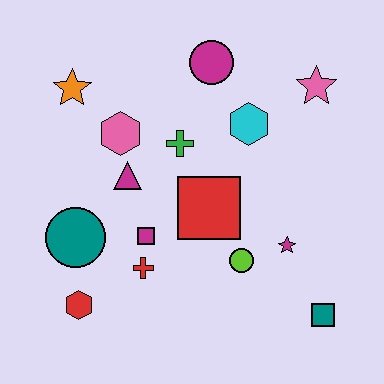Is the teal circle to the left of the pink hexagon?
Yes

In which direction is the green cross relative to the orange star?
The green cross is to the right of the orange star.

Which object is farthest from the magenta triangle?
The teal square is farthest from the magenta triangle.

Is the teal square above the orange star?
No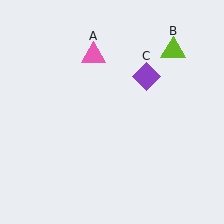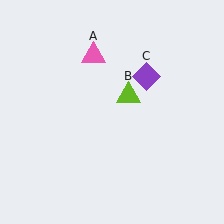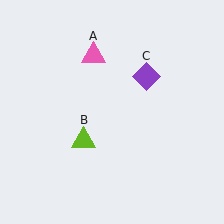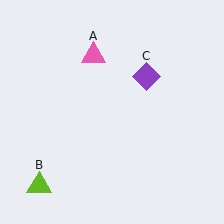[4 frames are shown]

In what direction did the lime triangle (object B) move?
The lime triangle (object B) moved down and to the left.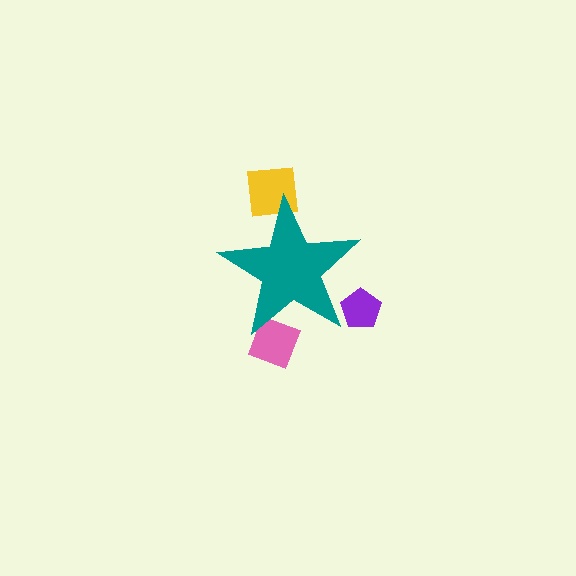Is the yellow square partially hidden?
Yes, the yellow square is partially hidden behind the teal star.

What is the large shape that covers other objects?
A teal star.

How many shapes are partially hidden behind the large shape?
3 shapes are partially hidden.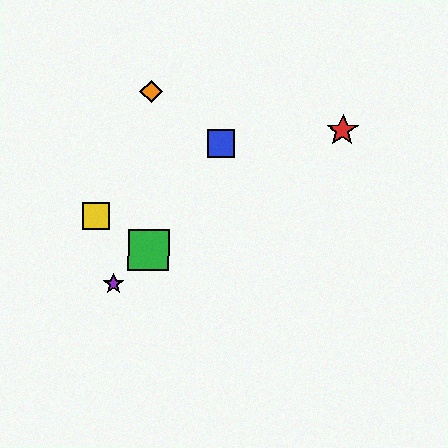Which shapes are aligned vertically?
The green square, the orange diamond are aligned vertically.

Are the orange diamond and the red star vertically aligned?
No, the orange diamond is at x≈151 and the red star is at x≈343.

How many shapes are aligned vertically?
2 shapes (the green square, the orange diamond) are aligned vertically.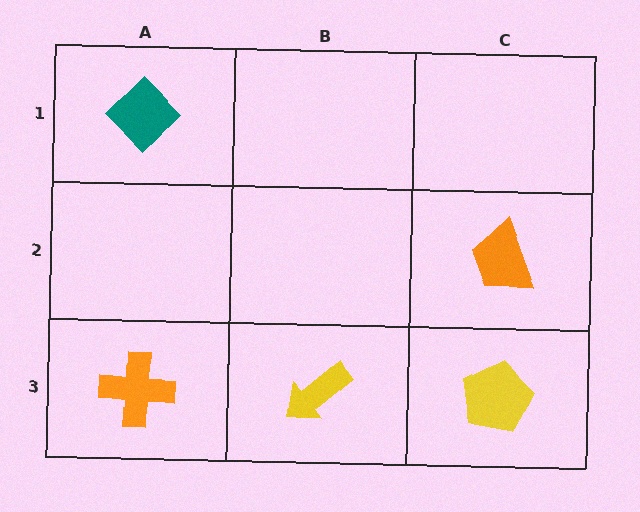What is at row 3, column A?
An orange cross.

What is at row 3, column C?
A yellow pentagon.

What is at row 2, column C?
An orange trapezoid.